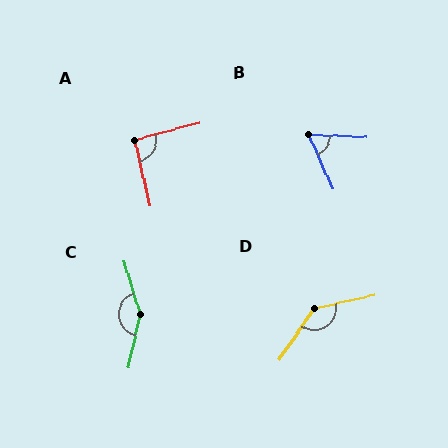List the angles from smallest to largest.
B (64°), A (91°), D (137°), C (151°).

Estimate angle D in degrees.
Approximately 137 degrees.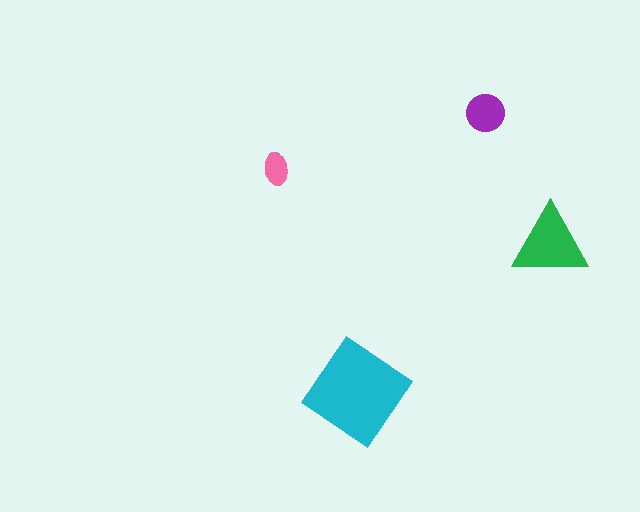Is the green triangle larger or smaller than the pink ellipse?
Larger.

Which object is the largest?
The cyan diamond.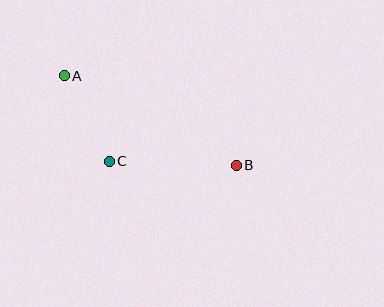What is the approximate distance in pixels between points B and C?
The distance between B and C is approximately 127 pixels.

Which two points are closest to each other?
Points A and C are closest to each other.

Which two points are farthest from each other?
Points A and B are farthest from each other.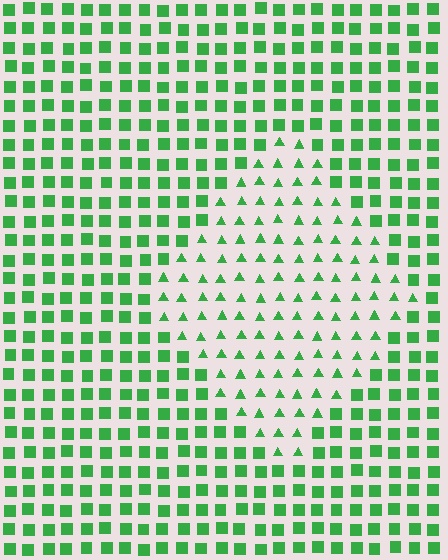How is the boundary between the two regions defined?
The boundary is defined by a change in element shape: triangles inside vs. squares outside. All elements share the same color and spacing.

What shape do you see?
I see a diamond.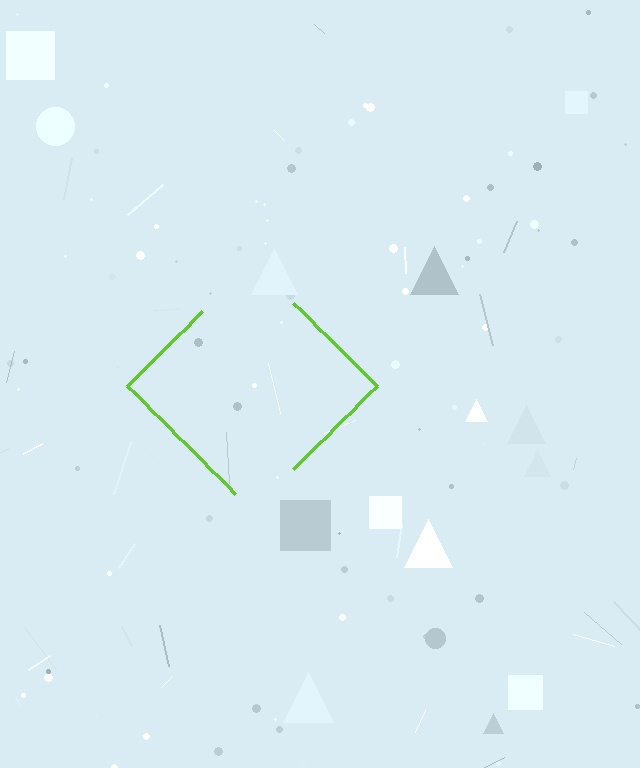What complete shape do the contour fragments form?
The contour fragments form a diamond.